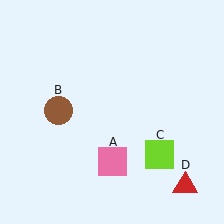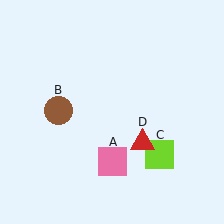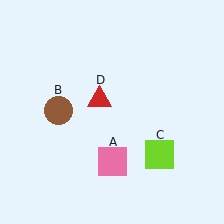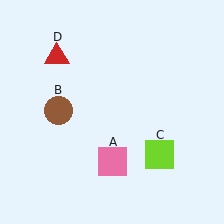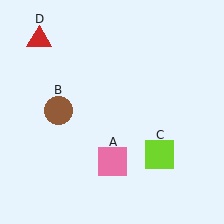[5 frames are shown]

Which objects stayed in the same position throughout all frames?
Pink square (object A) and brown circle (object B) and lime square (object C) remained stationary.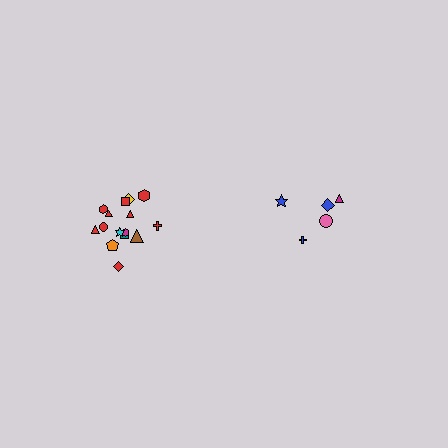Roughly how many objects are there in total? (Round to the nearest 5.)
Roughly 20 objects in total.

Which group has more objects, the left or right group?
The left group.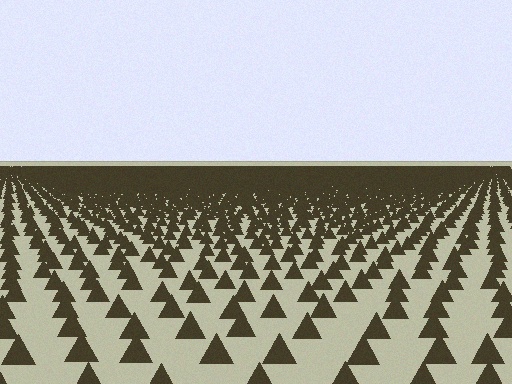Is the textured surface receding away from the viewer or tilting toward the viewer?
The surface is receding away from the viewer. Texture elements get smaller and denser toward the top.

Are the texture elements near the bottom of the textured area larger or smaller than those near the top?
Larger. Near the bottom, elements are closer to the viewer and appear at a bigger on-screen size.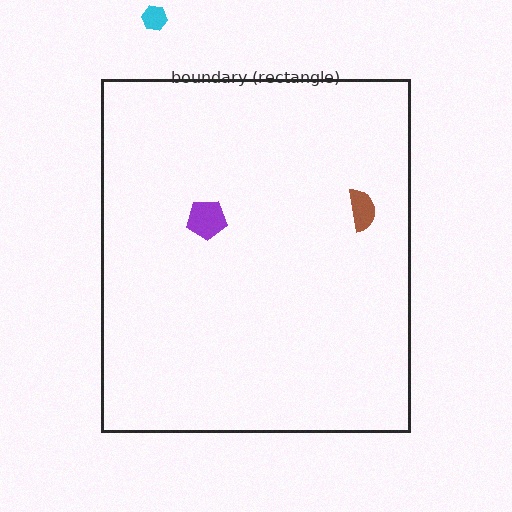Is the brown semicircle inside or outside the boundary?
Inside.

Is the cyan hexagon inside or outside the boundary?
Outside.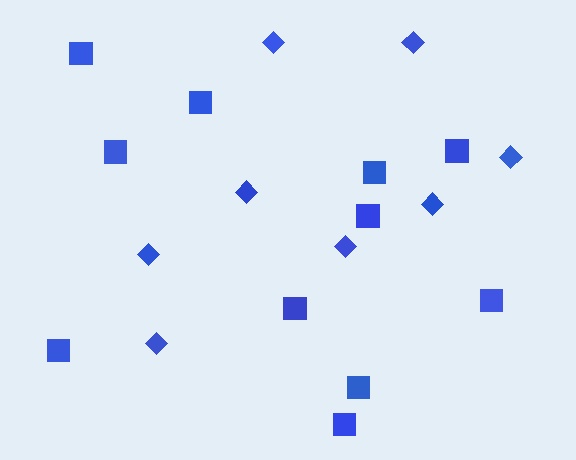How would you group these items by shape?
There are 2 groups: one group of diamonds (8) and one group of squares (11).